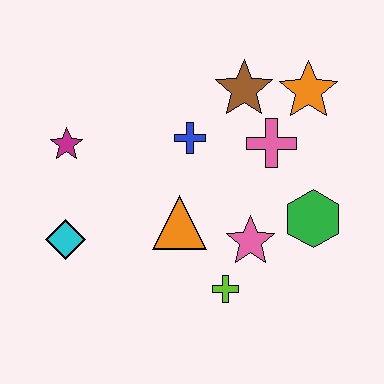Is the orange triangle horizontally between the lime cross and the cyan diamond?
Yes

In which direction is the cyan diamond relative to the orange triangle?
The cyan diamond is to the left of the orange triangle.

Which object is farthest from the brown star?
The cyan diamond is farthest from the brown star.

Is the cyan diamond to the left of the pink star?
Yes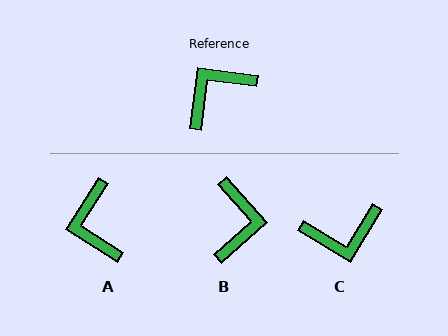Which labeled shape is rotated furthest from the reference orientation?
C, about 156 degrees away.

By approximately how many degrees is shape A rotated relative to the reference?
Approximately 65 degrees counter-clockwise.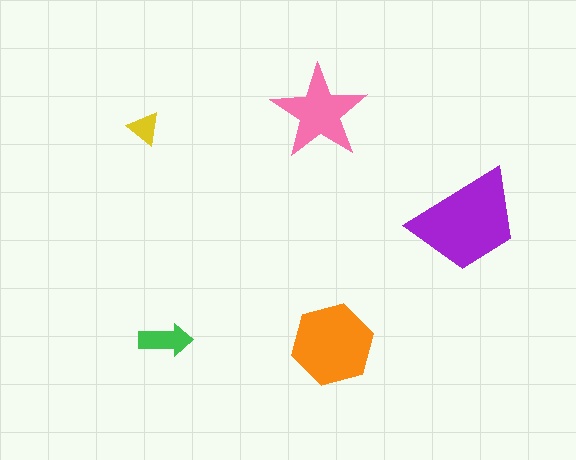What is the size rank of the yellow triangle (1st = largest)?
5th.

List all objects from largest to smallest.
The purple trapezoid, the orange hexagon, the pink star, the green arrow, the yellow triangle.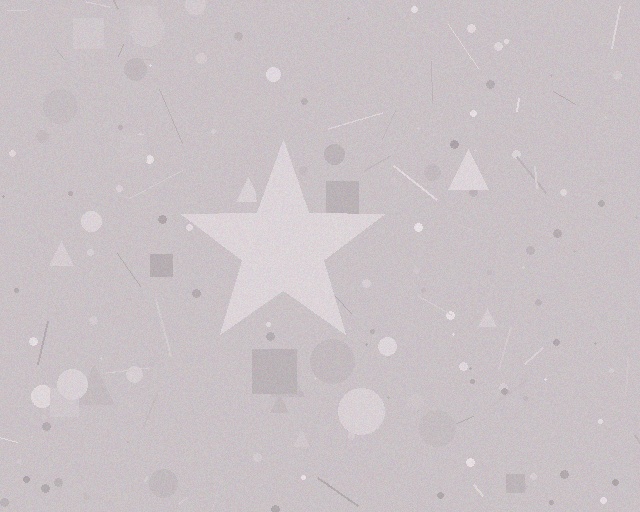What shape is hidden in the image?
A star is hidden in the image.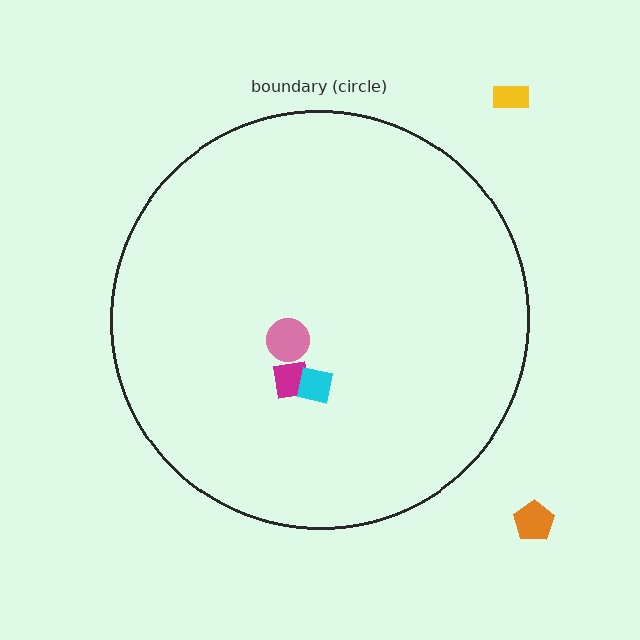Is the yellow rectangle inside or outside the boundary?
Outside.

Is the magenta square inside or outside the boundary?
Inside.